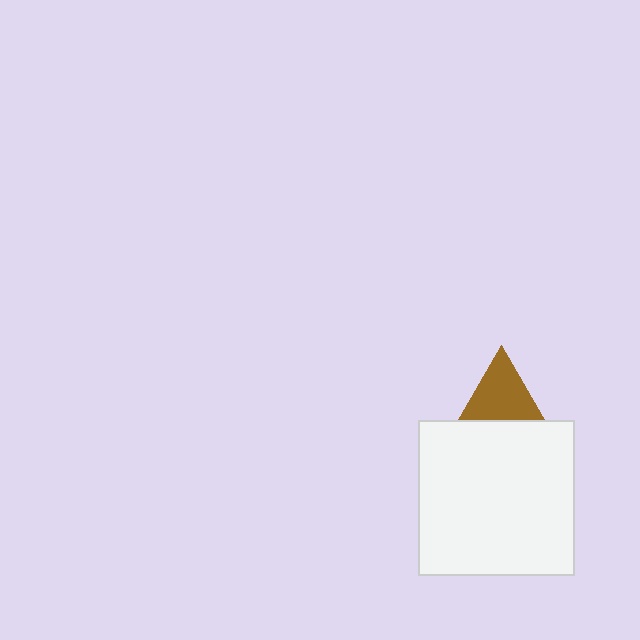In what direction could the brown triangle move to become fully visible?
The brown triangle could move up. That would shift it out from behind the white rectangle entirely.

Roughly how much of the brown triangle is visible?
About half of it is visible (roughly 53%).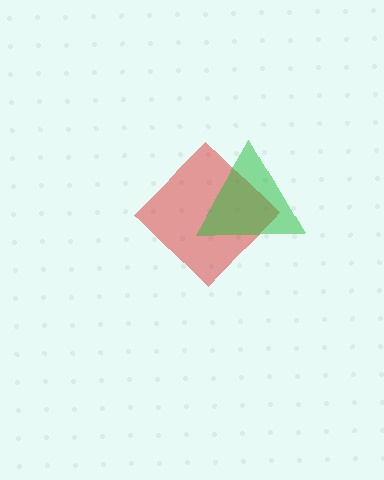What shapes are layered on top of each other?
The layered shapes are: a red diamond, a green triangle.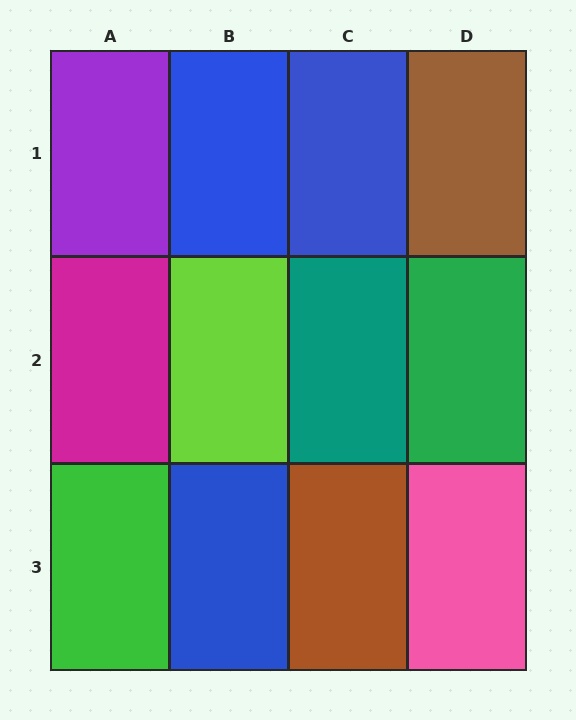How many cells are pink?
1 cell is pink.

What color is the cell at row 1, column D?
Brown.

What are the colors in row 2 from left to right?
Magenta, lime, teal, green.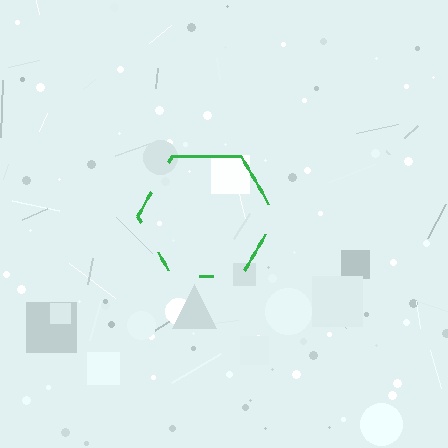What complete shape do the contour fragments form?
The contour fragments form a hexagon.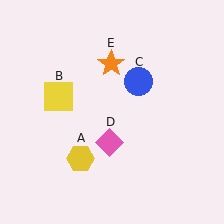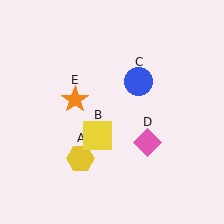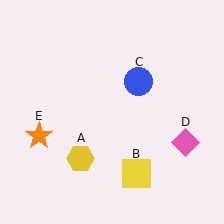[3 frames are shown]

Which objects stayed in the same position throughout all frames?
Yellow hexagon (object A) and blue circle (object C) remained stationary.